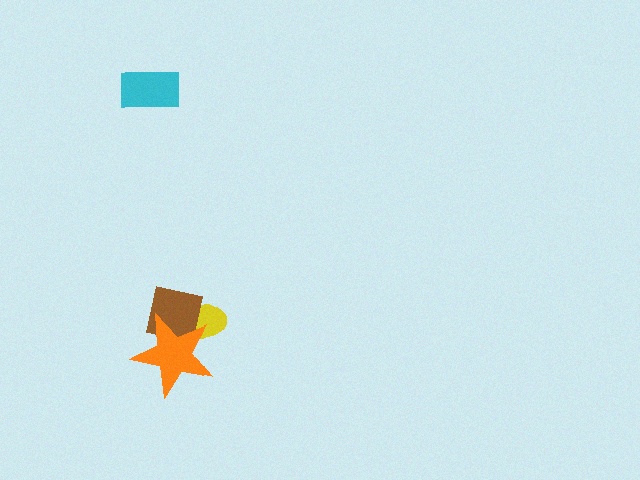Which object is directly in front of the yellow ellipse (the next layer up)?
The brown square is directly in front of the yellow ellipse.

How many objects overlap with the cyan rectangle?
0 objects overlap with the cyan rectangle.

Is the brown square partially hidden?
Yes, it is partially covered by another shape.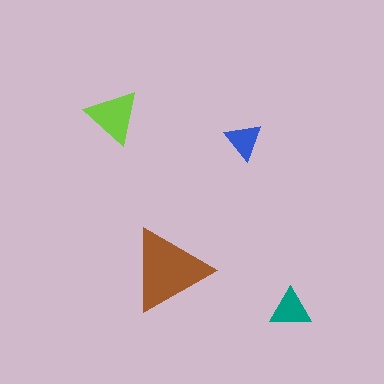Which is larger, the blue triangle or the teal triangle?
The teal one.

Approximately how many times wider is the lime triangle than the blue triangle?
About 1.5 times wider.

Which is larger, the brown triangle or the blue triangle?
The brown one.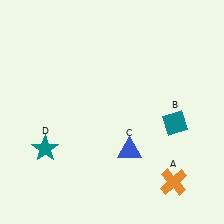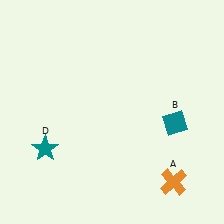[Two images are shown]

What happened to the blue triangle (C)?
The blue triangle (C) was removed in Image 2. It was in the bottom-right area of Image 1.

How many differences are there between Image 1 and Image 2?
There is 1 difference between the two images.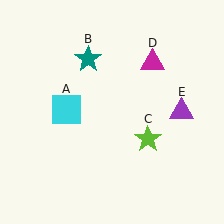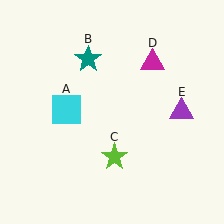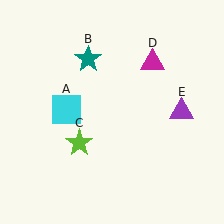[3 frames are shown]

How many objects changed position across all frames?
1 object changed position: lime star (object C).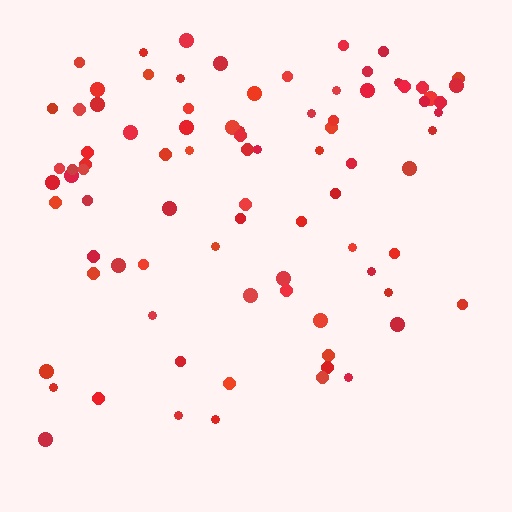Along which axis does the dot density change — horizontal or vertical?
Vertical.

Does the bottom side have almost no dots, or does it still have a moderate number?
Still a moderate number, just noticeably fewer than the top.